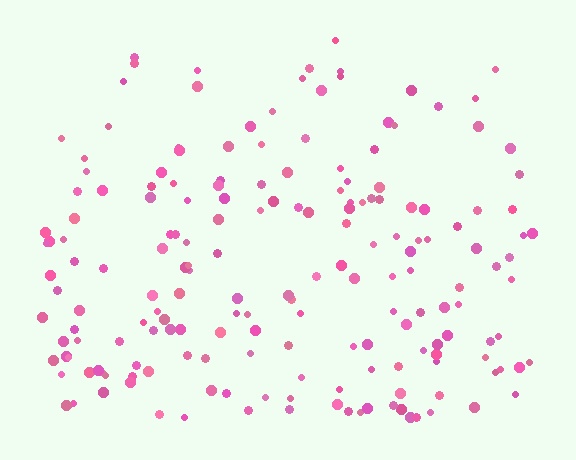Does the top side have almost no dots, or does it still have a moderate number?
Still a moderate number, just noticeably fewer than the bottom.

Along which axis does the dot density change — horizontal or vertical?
Vertical.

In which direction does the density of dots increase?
From top to bottom, with the bottom side densest.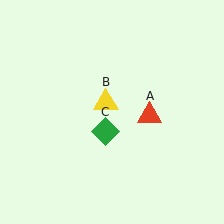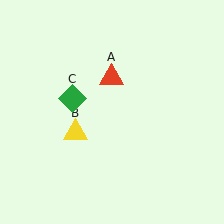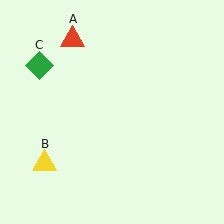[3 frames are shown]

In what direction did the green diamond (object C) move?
The green diamond (object C) moved up and to the left.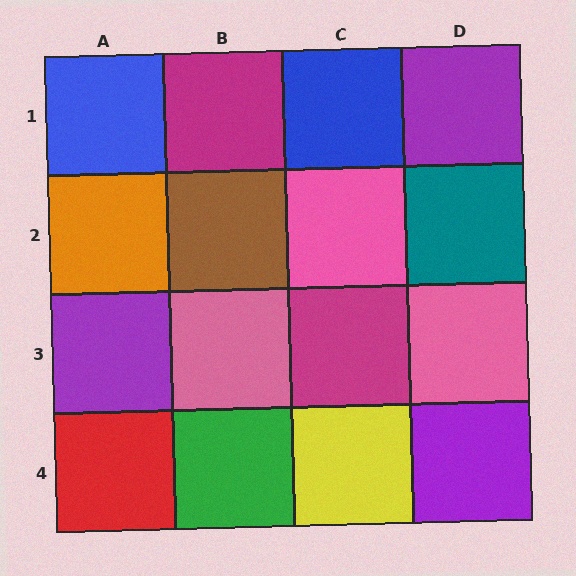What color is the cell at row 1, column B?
Magenta.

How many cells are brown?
1 cell is brown.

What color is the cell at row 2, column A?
Orange.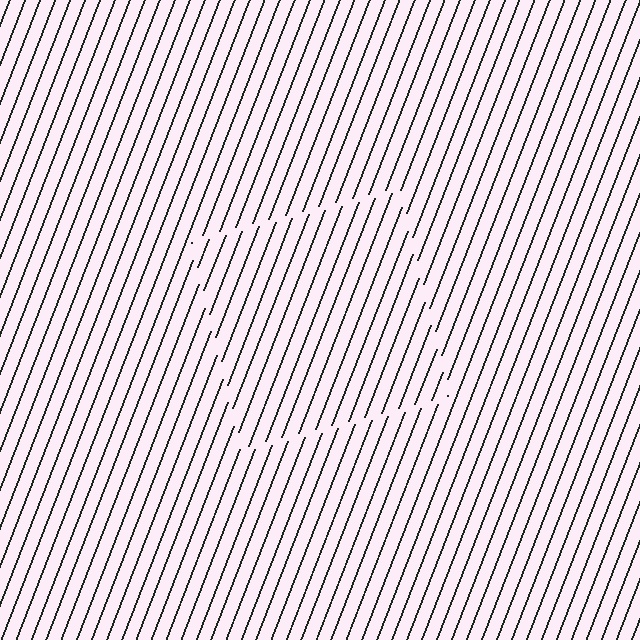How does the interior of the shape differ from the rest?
The interior of the shape contains the same grating, shifted by half a period — the contour is defined by the phase discontinuity where line-ends from the inner and outer gratings abut.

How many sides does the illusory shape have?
4 sides — the line-ends trace a square.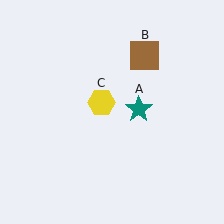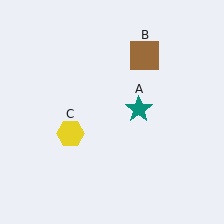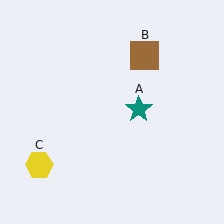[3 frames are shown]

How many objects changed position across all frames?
1 object changed position: yellow hexagon (object C).